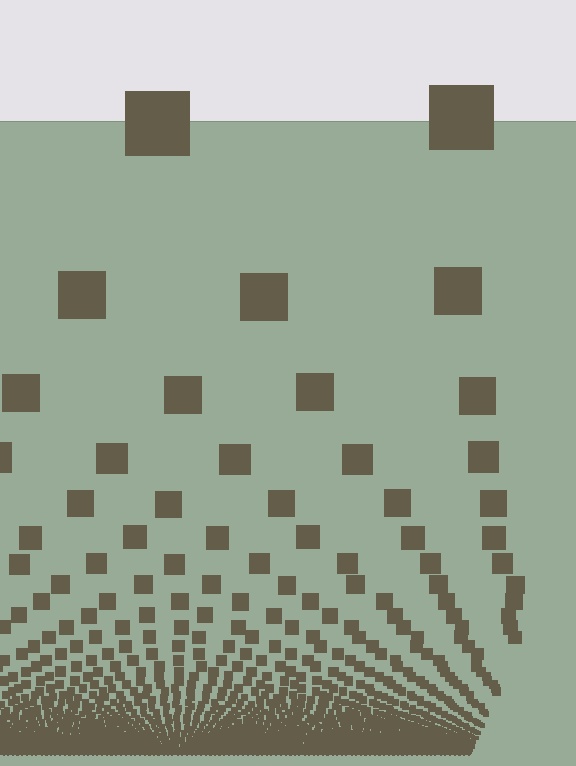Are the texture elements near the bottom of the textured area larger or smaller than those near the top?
Smaller. The gradient is inverted — elements near the bottom are smaller and denser.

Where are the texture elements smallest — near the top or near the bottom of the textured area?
Near the bottom.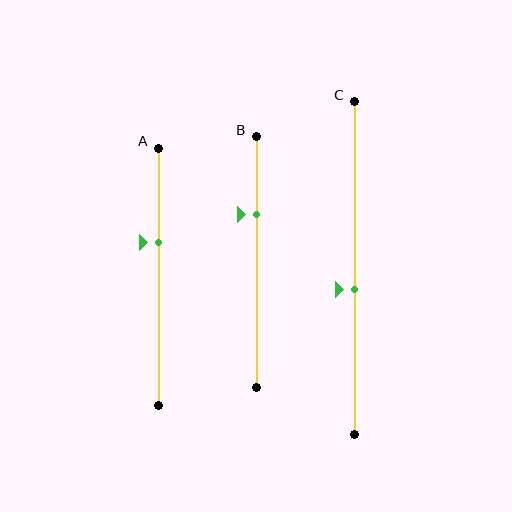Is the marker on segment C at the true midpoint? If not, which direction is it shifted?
No, the marker on segment C is shifted downward by about 7% of the segment length.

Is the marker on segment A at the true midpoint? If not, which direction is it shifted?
No, the marker on segment A is shifted upward by about 14% of the segment length.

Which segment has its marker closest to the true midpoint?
Segment C has its marker closest to the true midpoint.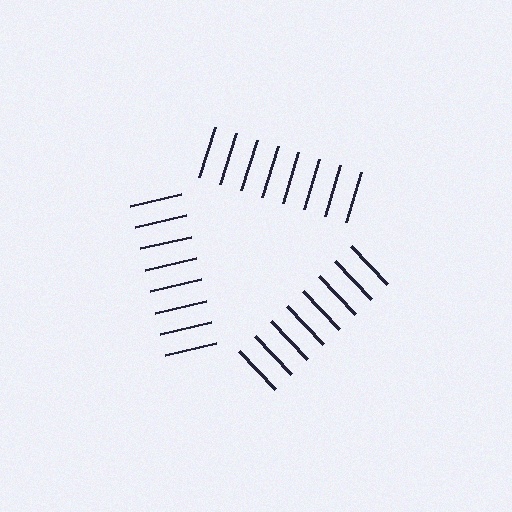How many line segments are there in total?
24 — 8 along each of the 3 edges.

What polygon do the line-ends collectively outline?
An illusory triangle — the line segments terminate on its edges but no continuous stroke is drawn.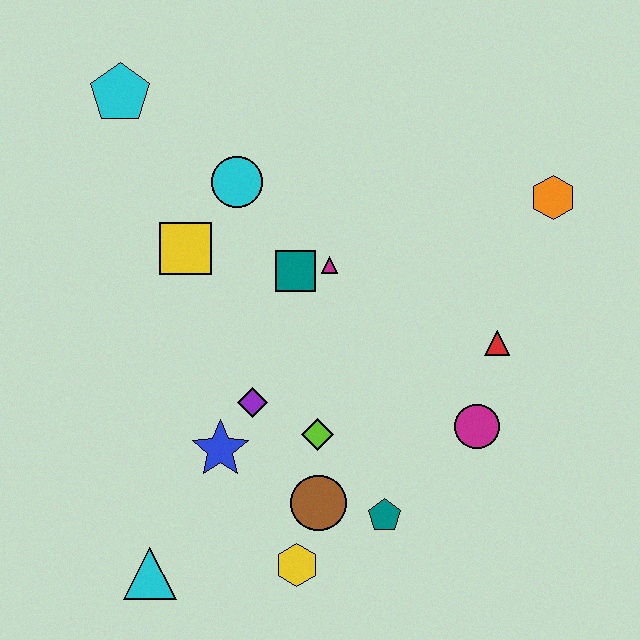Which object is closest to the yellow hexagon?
The brown circle is closest to the yellow hexagon.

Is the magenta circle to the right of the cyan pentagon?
Yes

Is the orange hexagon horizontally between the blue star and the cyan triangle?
No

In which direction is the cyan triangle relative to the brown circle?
The cyan triangle is to the left of the brown circle.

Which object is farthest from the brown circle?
The cyan pentagon is farthest from the brown circle.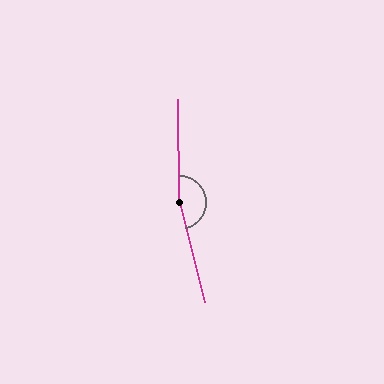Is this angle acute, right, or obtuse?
It is obtuse.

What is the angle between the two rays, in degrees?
Approximately 166 degrees.